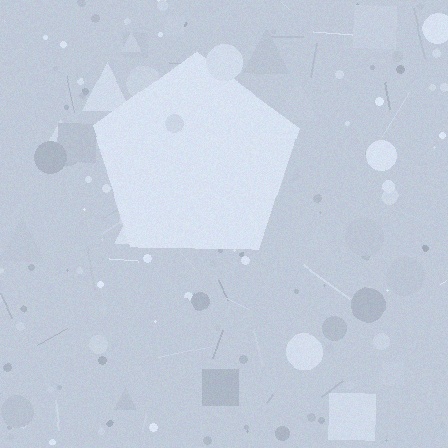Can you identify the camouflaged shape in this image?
The camouflaged shape is a pentagon.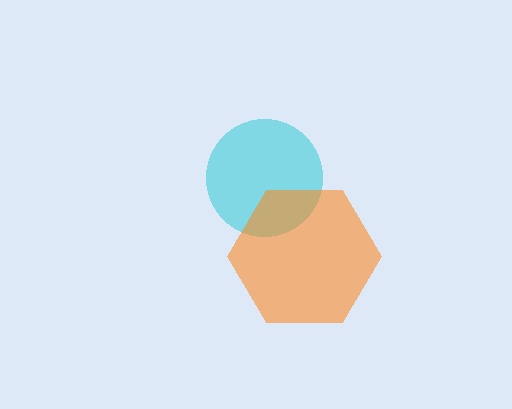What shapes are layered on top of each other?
The layered shapes are: a cyan circle, an orange hexagon.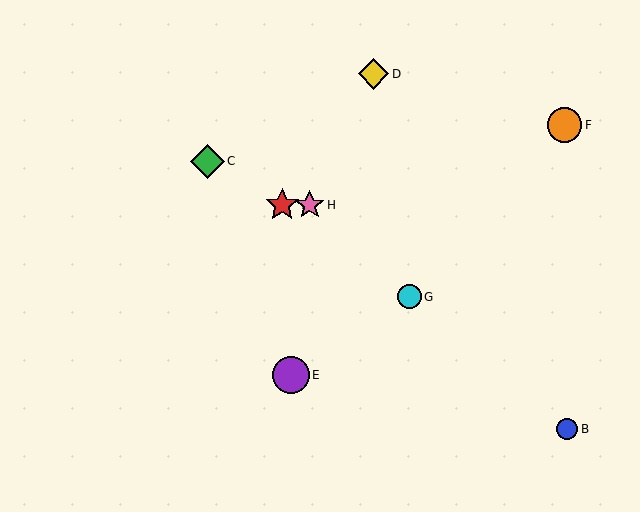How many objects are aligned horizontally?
2 objects (A, H) are aligned horizontally.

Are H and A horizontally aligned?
Yes, both are at y≈205.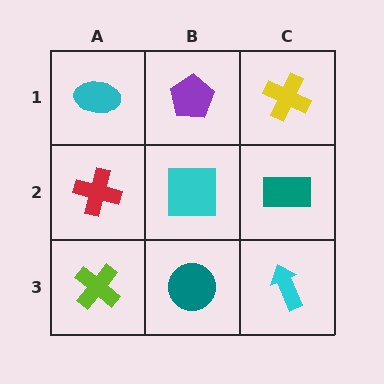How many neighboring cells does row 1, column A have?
2.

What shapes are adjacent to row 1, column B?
A cyan square (row 2, column B), a cyan ellipse (row 1, column A), a yellow cross (row 1, column C).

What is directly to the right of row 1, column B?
A yellow cross.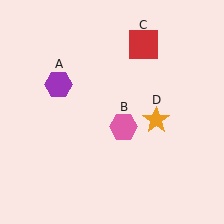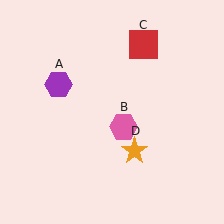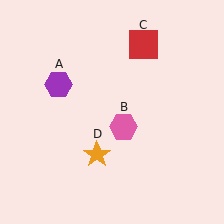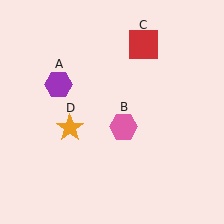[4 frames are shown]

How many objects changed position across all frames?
1 object changed position: orange star (object D).